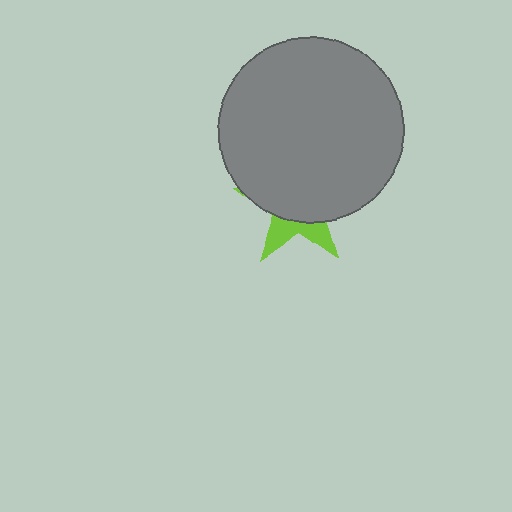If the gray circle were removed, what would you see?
You would see the complete lime star.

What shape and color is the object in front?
The object in front is a gray circle.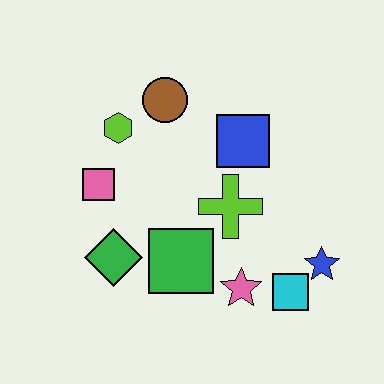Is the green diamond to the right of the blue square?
No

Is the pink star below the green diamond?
Yes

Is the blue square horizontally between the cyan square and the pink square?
Yes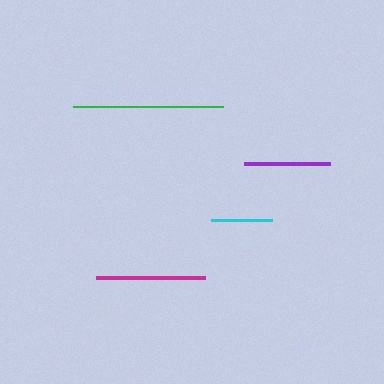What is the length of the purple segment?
The purple segment is approximately 85 pixels long.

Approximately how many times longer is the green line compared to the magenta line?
The green line is approximately 1.4 times the length of the magenta line.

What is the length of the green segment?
The green segment is approximately 150 pixels long.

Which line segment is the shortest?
The cyan line is the shortest at approximately 61 pixels.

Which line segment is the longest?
The green line is the longest at approximately 150 pixels.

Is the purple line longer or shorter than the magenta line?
The magenta line is longer than the purple line.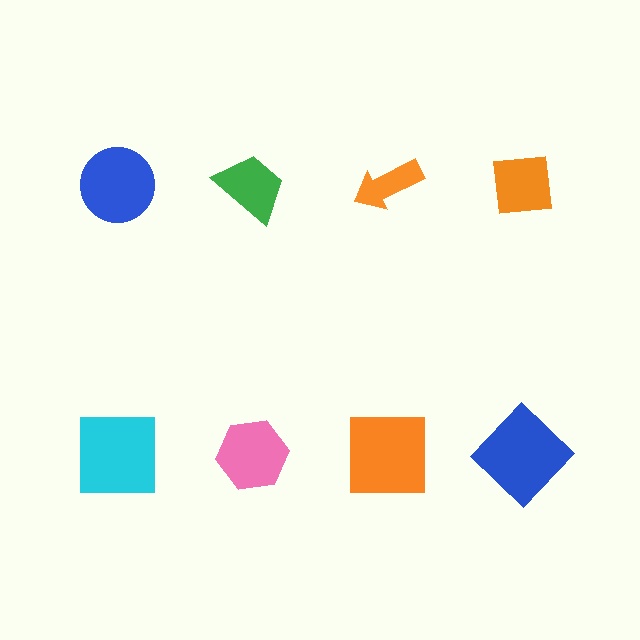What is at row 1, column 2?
A green trapezoid.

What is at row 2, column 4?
A blue diamond.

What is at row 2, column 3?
An orange square.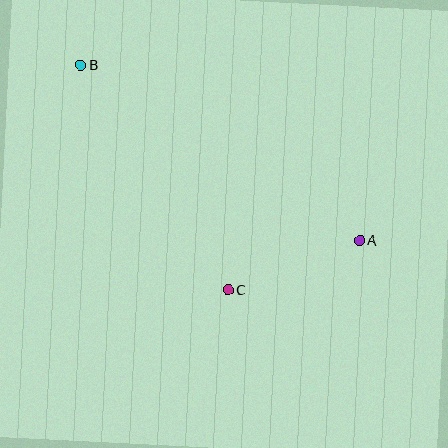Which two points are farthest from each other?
Points A and B are farthest from each other.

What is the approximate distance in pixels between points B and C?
The distance between B and C is approximately 269 pixels.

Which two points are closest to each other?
Points A and C are closest to each other.